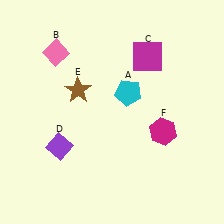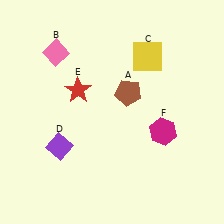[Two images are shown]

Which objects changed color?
A changed from cyan to brown. C changed from magenta to yellow. E changed from brown to red.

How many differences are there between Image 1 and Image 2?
There are 3 differences between the two images.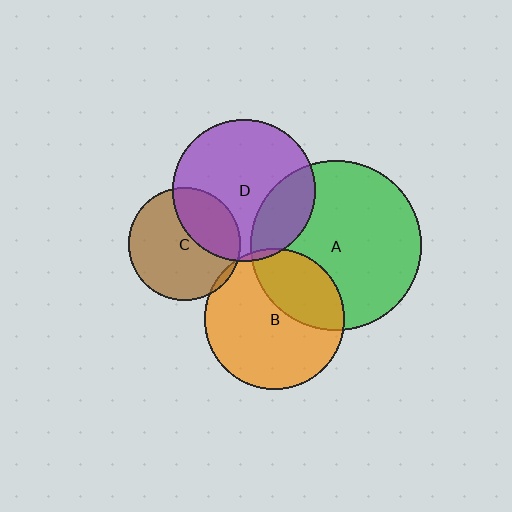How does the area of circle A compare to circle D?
Approximately 1.4 times.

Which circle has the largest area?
Circle A (green).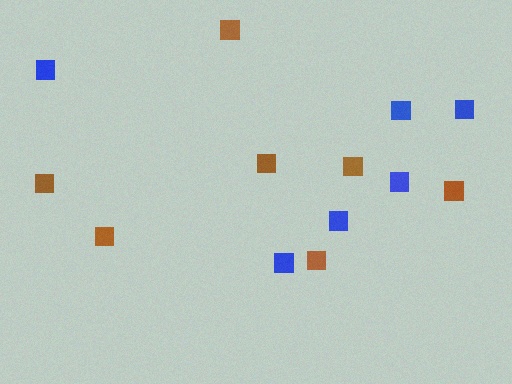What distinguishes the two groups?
There are 2 groups: one group of brown squares (7) and one group of blue squares (6).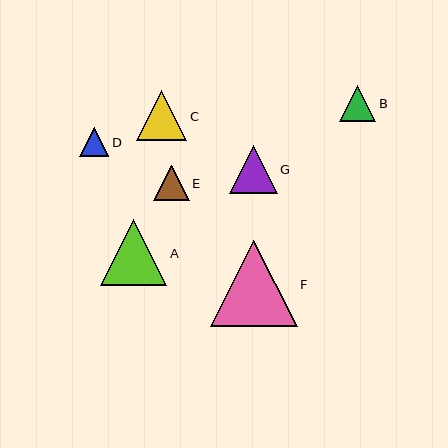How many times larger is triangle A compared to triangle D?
Triangle A is approximately 2.3 times the size of triangle D.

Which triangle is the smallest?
Triangle D is the smallest with a size of approximately 29 pixels.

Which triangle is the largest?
Triangle F is the largest with a size of approximately 87 pixels.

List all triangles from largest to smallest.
From largest to smallest: F, A, C, G, B, E, D.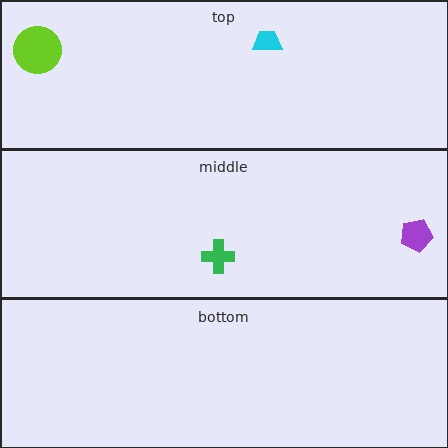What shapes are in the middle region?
The purple pentagon, the green cross.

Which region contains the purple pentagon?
The middle region.